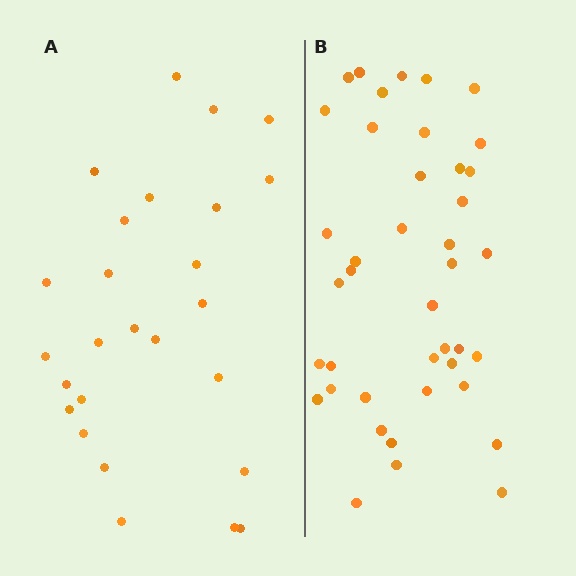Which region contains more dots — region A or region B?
Region B (the right region) has more dots.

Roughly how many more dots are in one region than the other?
Region B has approximately 15 more dots than region A.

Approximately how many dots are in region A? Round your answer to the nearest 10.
About 30 dots. (The exact count is 26, which rounds to 30.)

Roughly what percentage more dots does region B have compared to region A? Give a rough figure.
About 60% more.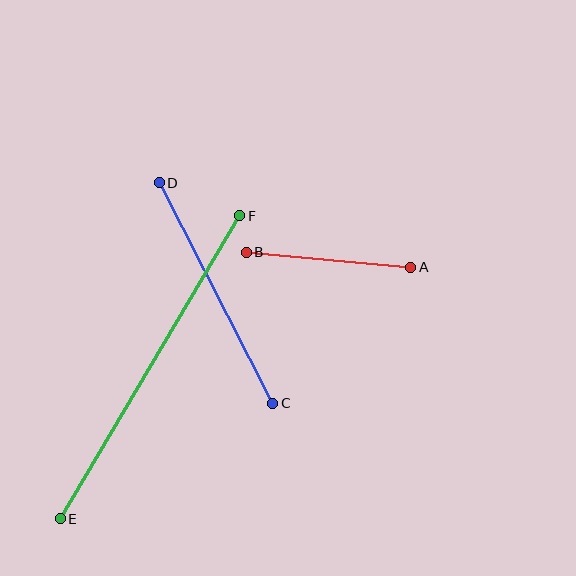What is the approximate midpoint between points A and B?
The midpoint is at approximately (329, 260) pixels.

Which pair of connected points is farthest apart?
Points E and F are farthest apart.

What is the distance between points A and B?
The distance is approximately 165 pixels.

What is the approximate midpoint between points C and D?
The midpoint is at approximately (216, 293) pixels.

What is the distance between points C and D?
The distance is approximately 248 pixels.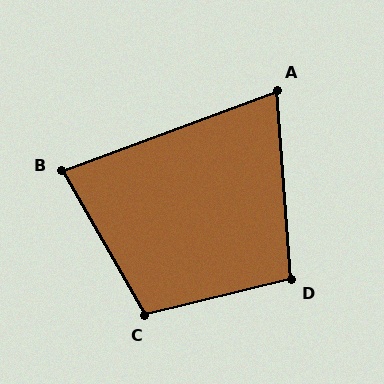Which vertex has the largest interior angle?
C, at approximately 106 degrees.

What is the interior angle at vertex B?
Approximately 81 degrees (acute).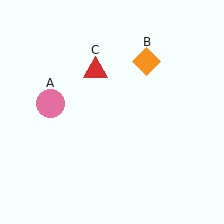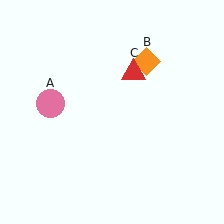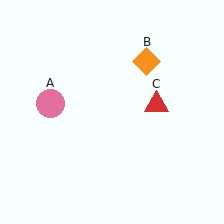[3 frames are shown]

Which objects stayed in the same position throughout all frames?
Pink circle (object A) and orange diamond (object B) remained stationary.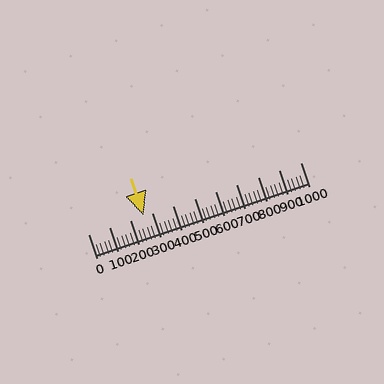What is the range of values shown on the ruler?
The ruler shows values from 0 to 1000.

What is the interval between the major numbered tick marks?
The major tick marks are spaced 100 units apart.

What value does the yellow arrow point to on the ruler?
The yellow arrow points to approximately 260.